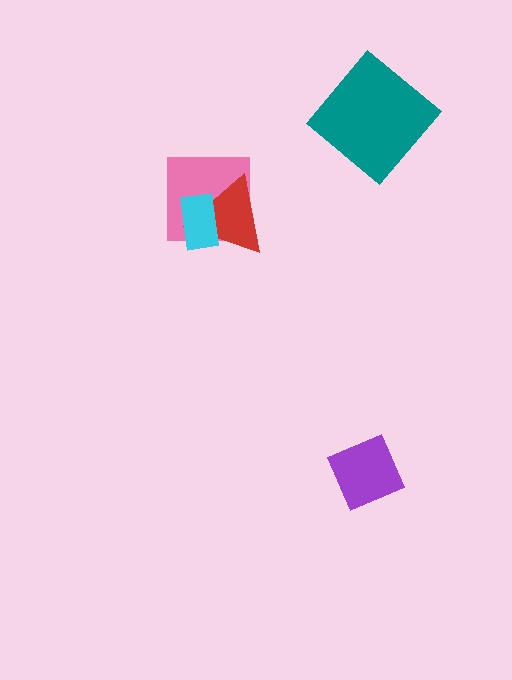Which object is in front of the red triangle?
The cyan rectangle is in front of the red triangle.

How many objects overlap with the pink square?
2 objects overlap with the pink square.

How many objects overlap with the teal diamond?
0 objects overlap with the teal diamond.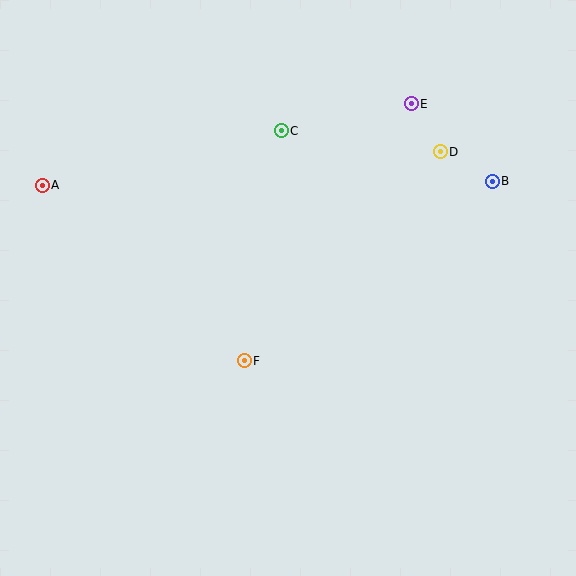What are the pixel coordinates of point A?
Point A is at (42, 185).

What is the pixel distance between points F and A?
The distance between F and A is 268 pixels.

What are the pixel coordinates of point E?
Point E is at (411, 104).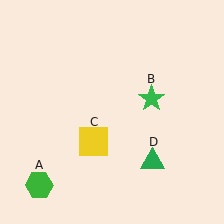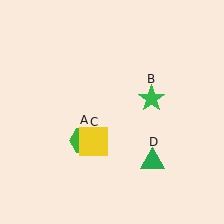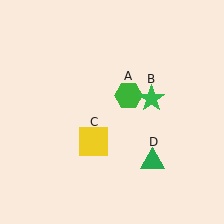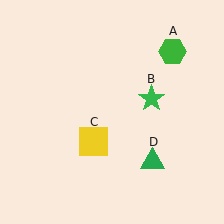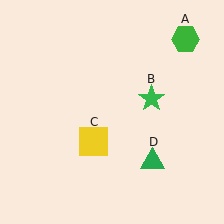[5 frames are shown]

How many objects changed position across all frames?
1 object changed position: green hexagon (object A).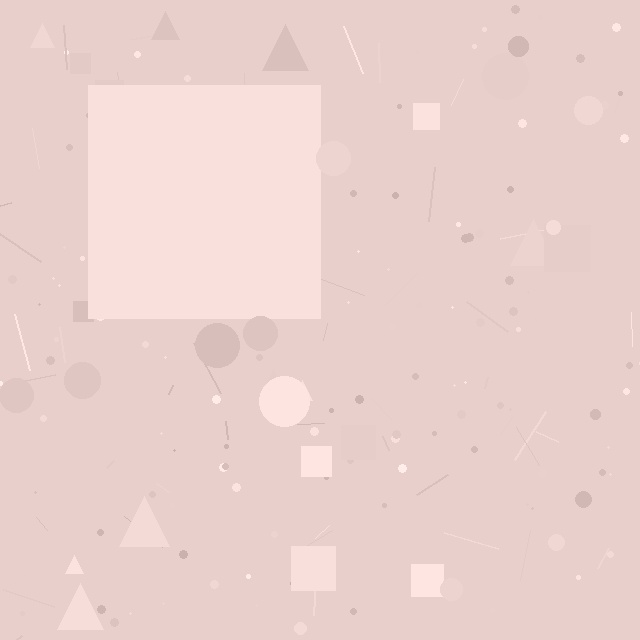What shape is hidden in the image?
A square is hidden in the image.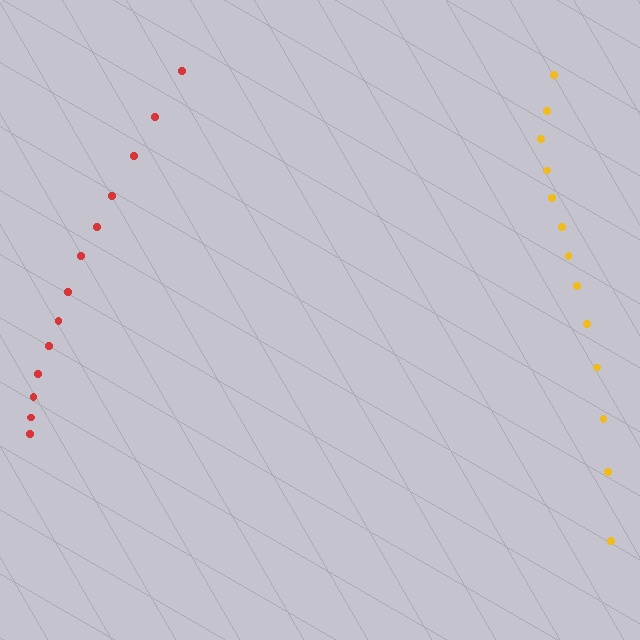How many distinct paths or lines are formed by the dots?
There are 2 distinct paths.